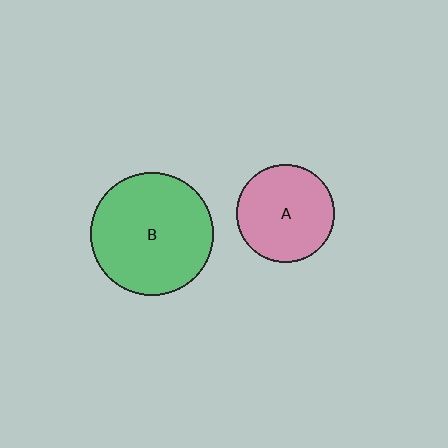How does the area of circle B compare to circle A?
Approximately 1.6 times.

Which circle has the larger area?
Circle B (green).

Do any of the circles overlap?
No, none of the circles overlap.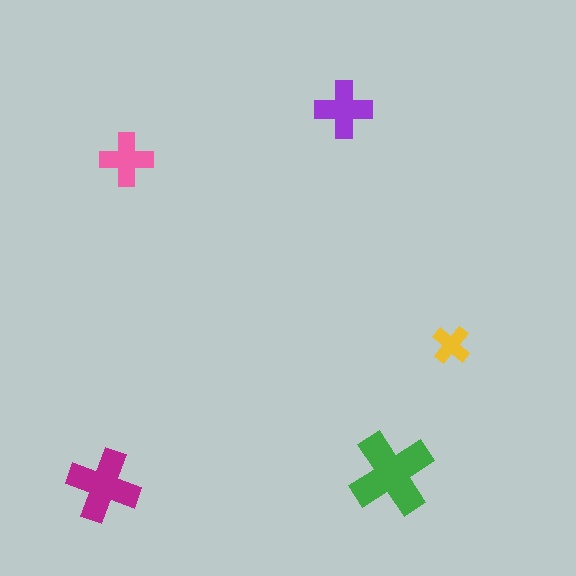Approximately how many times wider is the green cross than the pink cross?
About 1.5 times wider.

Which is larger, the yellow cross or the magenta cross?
The magenta one.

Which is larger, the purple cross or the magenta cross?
The magenta one.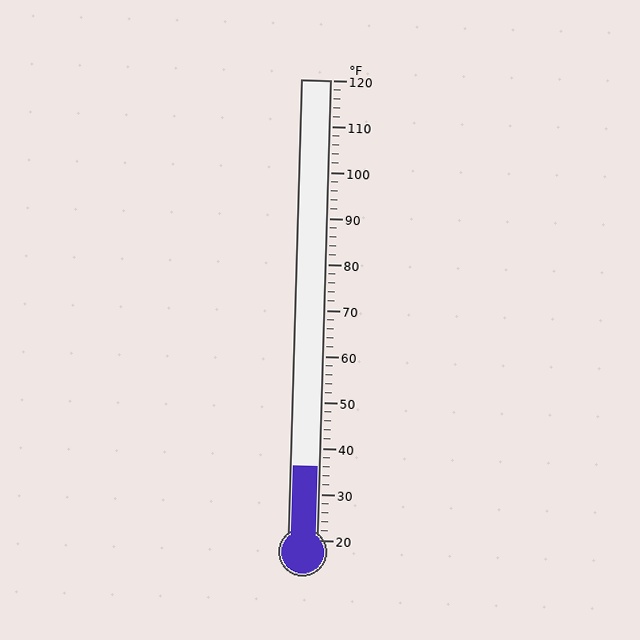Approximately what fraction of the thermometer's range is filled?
The thermometer is filled to approximately 15% of its range.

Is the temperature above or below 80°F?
The temperature is below 80°F.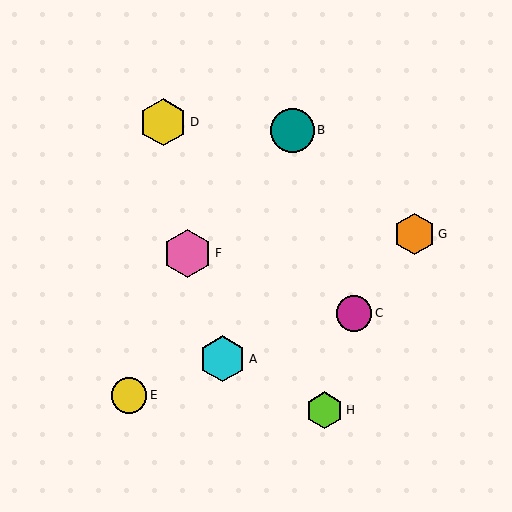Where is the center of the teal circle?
The center of the teal circle is at (292, 130).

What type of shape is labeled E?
Shape E is a yellow circle.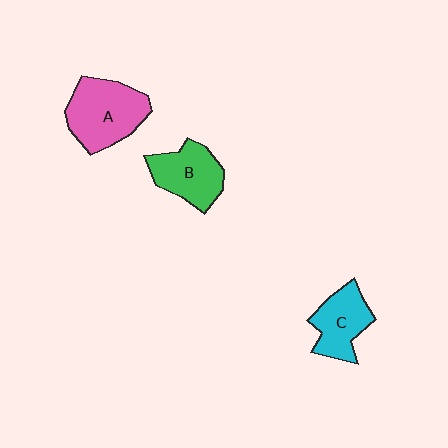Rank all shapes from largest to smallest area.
From largest to smallest: A (pink), B (green), C (cyan).